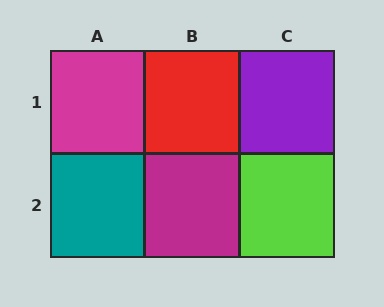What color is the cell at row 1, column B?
Red.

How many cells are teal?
1 cell is teal.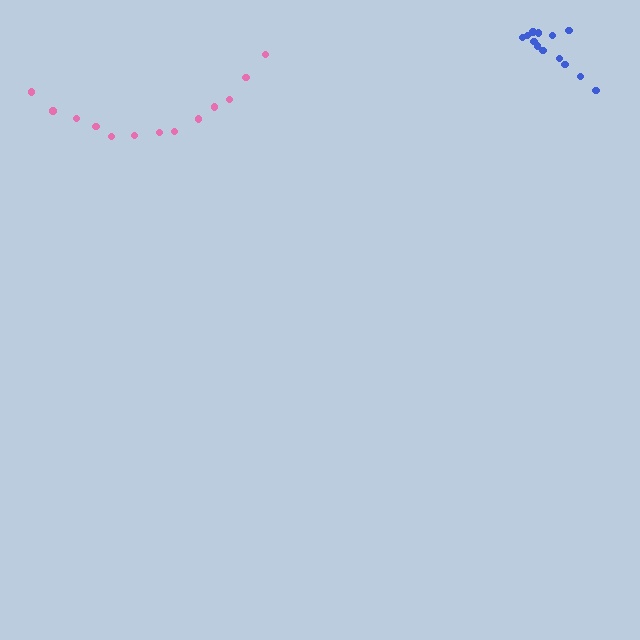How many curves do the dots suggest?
There are 2 distinct paths.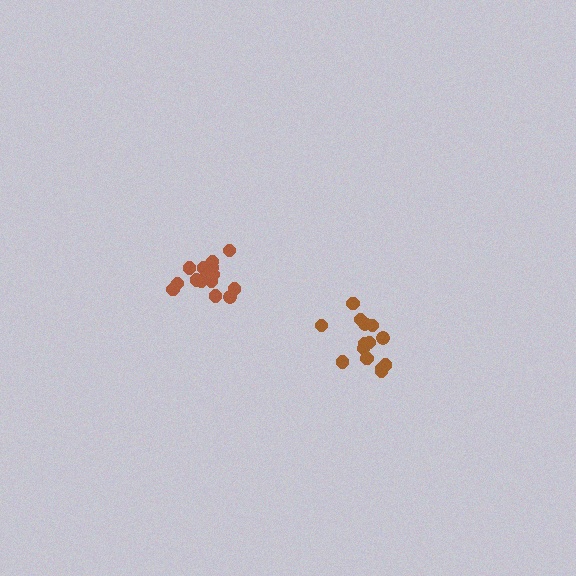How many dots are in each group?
Group 1: 14 dots, Group 2: 16 dots (30 total).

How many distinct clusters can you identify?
There are 2 distinct clusters.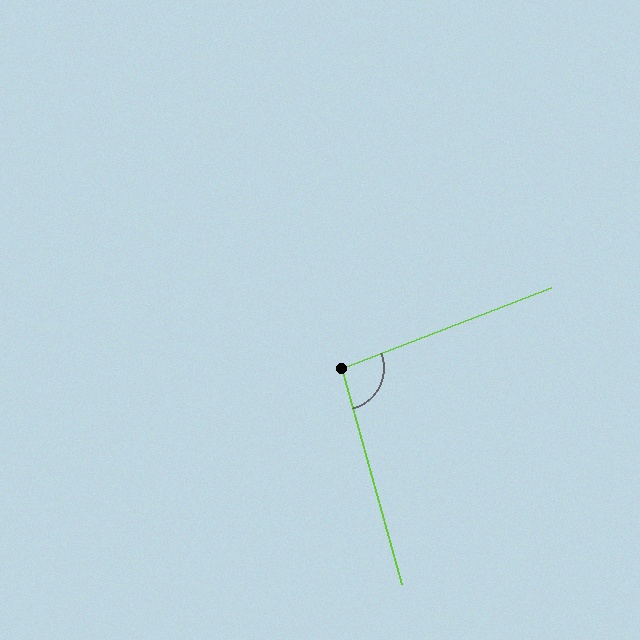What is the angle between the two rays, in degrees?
Approximately 96 degrees.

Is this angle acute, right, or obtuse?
It is obtuse.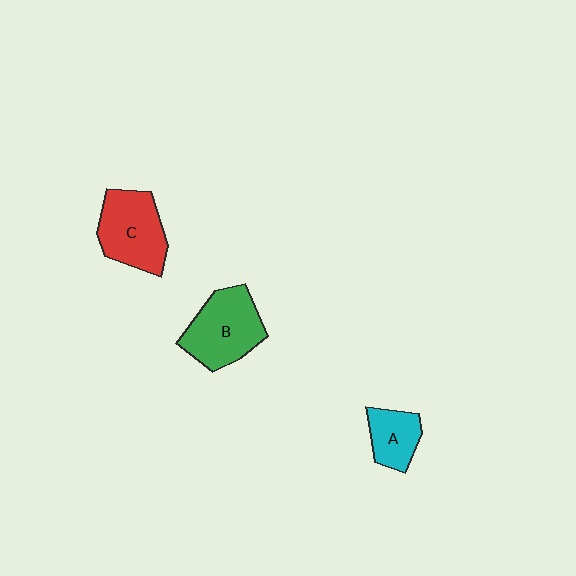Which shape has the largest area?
Shape B (green).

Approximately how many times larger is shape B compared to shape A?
Approximately 1.8 times.